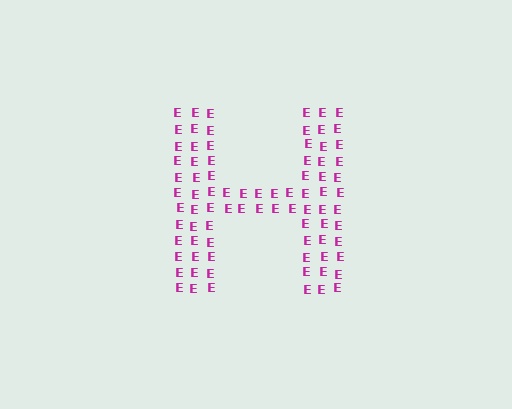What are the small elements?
The small elements are letter E's.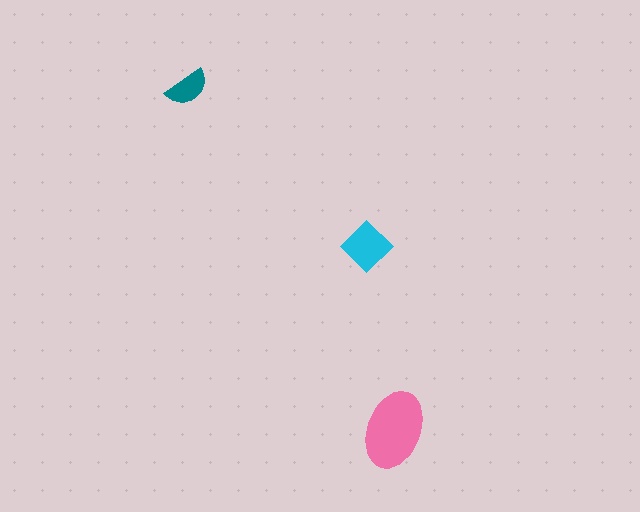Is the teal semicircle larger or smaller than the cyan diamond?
Smaller.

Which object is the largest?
The pink ellipse.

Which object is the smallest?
The teal semicircle.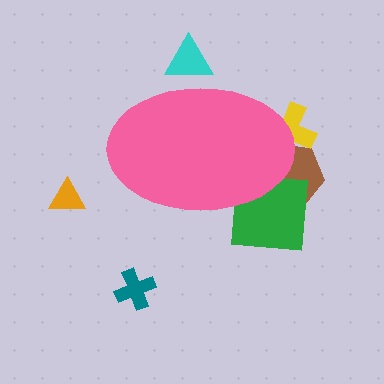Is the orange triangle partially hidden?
No, the orange triangle is fully visible.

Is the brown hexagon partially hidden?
Yes, the brown hexagon is partially hidden behind the pink ellipse.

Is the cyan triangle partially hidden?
Yes, the cyan triangle is partially hidden behind the pink ellipse.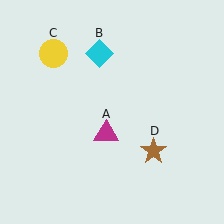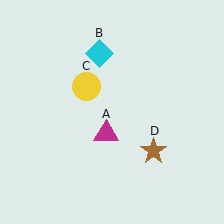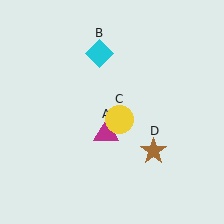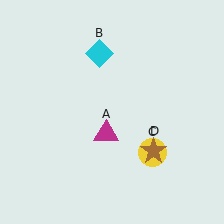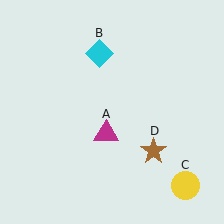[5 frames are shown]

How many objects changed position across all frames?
1 object changed position: yellow circle (object C).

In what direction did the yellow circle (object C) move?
The yellow circle (object C) moved down and to the right.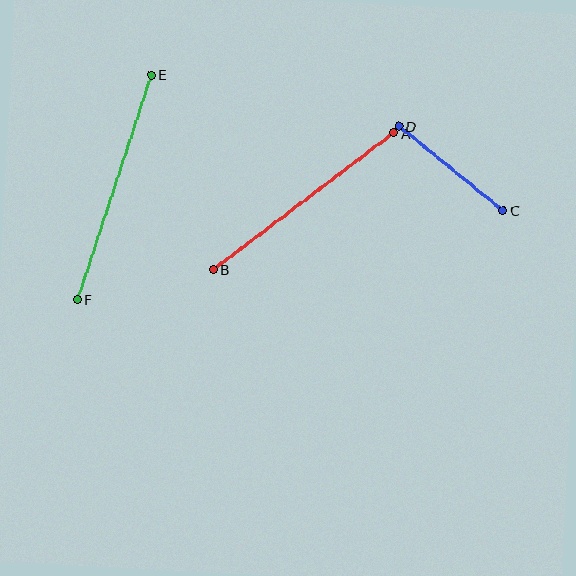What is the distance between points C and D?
The distance is approximately 134 pixels.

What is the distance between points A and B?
The distance is approximately 226 pixels.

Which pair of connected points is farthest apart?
Points E and F are farthest apart.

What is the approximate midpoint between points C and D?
The midpoint is at approximately (451, 168) pixels.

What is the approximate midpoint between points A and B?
The midpoint is at approximately (303, 201) pixels.